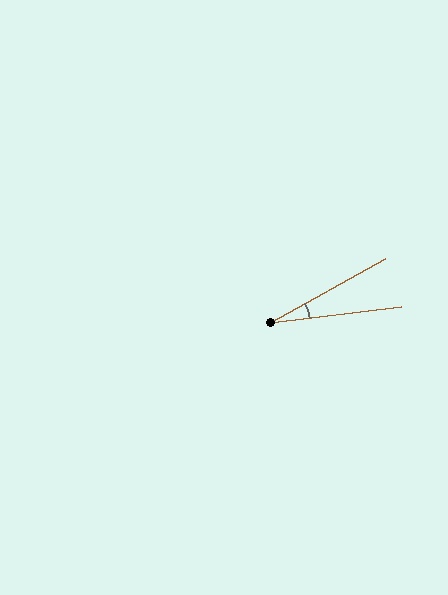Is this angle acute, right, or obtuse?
It is acute.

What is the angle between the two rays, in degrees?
Approximately 22 degrees.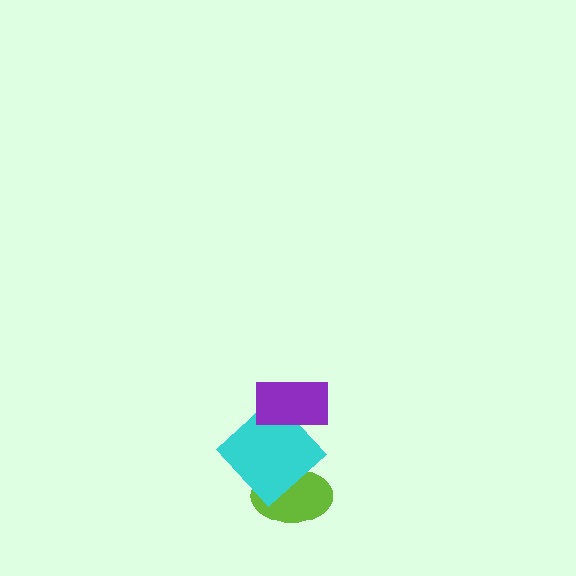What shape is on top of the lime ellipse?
The cyan diamond is on top of the lime ellipse.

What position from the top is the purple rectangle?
The purple rectangle is 1st from the top.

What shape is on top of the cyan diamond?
The purple rectangle is on top of the cyan diamond.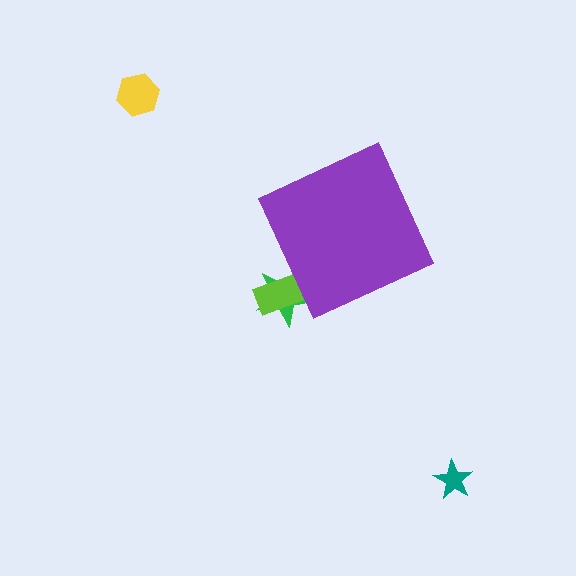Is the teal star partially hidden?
No, the teal star is fully visible.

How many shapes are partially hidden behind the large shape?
2 shapes are partially hidden.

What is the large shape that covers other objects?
A purple diamond.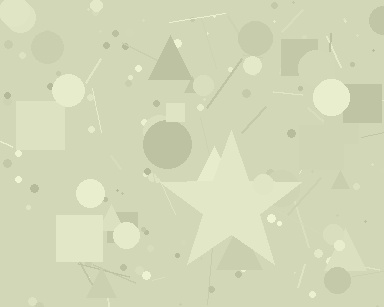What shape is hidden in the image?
A star is hidden in the image.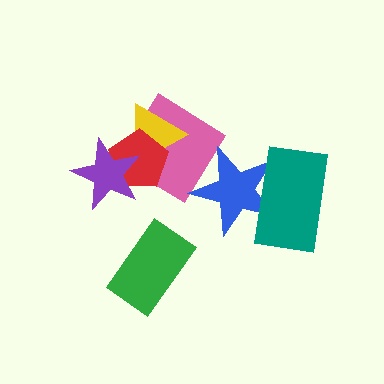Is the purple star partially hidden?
No, no other shape covers it.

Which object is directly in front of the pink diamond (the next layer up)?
The yellow triangle is directly in front of the pink diamond.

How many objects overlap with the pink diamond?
4 objects overlap with the pink diamond.